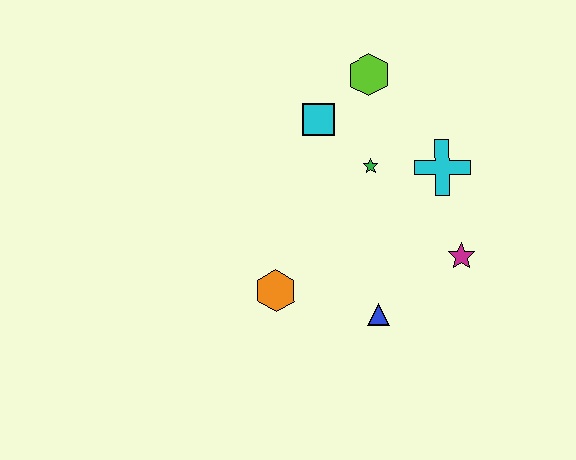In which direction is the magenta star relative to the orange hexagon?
The magenta star is to the right of the orange hexagon.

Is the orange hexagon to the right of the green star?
No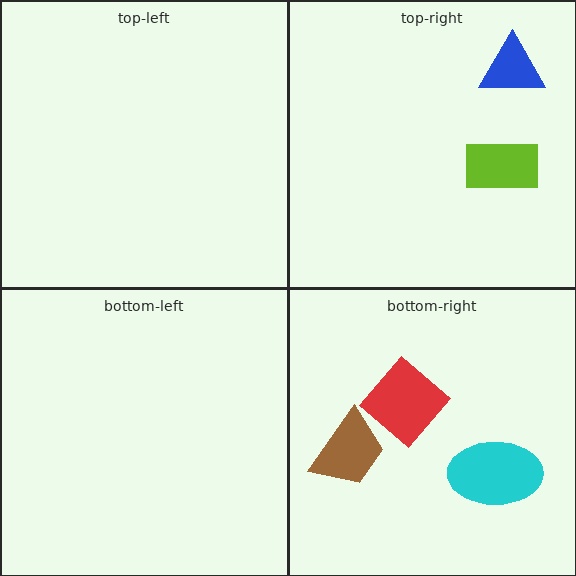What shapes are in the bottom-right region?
The cyan ellipse, the red diamond, the brown trapezoid.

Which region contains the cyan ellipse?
The bottom-right region.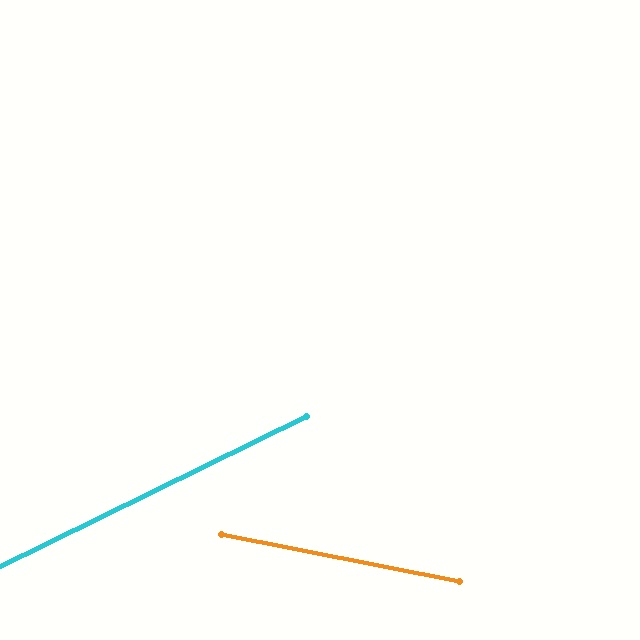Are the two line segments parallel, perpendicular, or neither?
Neither parallel nor perpendicular — they differ by about 37°.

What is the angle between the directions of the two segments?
Approximately 37 degrees.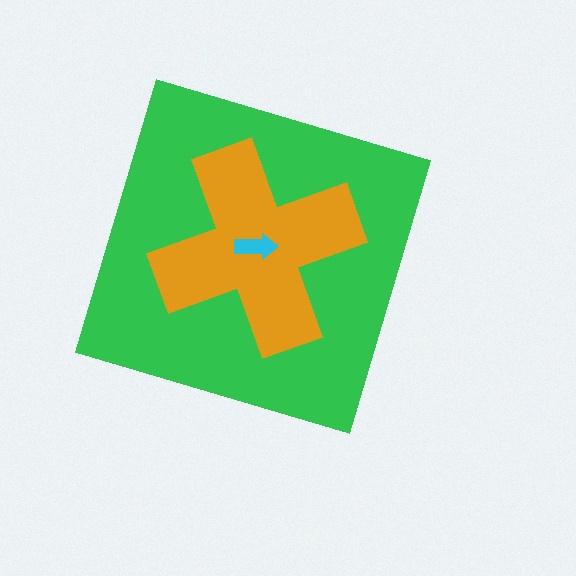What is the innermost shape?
The cyan arrow.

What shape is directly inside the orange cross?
The cyan arrow.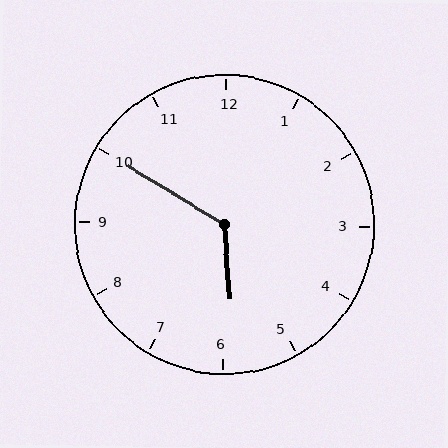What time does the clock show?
5:50.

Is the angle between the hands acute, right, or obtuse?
It is obtuse.